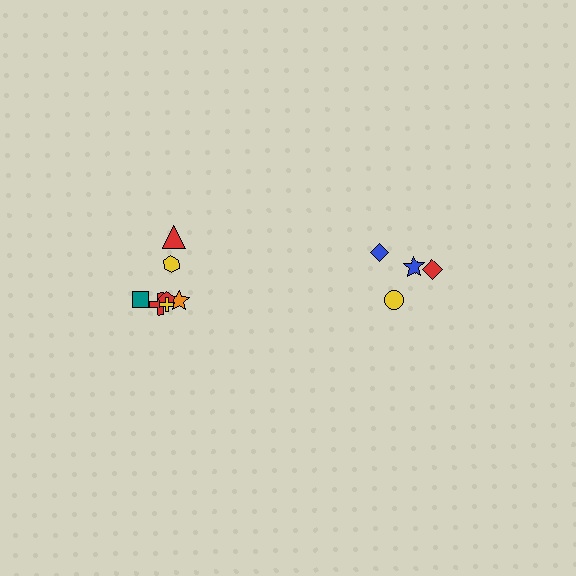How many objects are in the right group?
There are 4 objects.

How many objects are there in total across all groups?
There are 11 objects.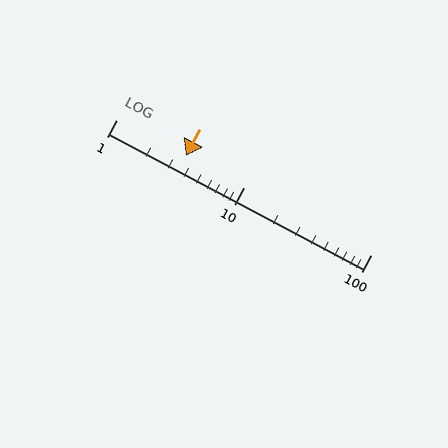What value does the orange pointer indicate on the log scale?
The pointer indicates approximately 3.5.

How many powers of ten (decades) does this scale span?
The scale spans 2 decades, from 1 to 100.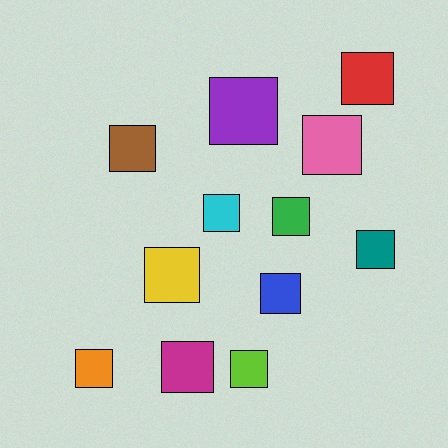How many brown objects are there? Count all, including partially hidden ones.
There is 1 brown object.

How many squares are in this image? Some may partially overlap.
There are 12 squares.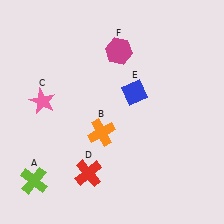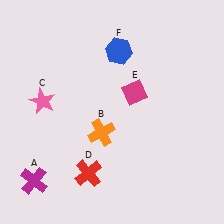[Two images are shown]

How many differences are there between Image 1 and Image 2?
There are 3 differences between the two images.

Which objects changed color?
A changed from lime to magenta. E changed from blue to magenta. F changed from magenta to blue.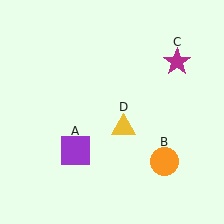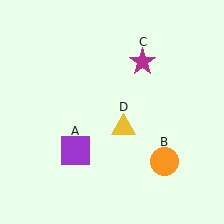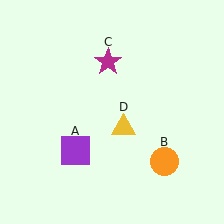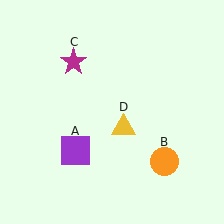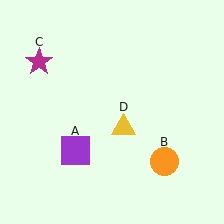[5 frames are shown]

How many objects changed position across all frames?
1 object changed position: magenta star (object C).